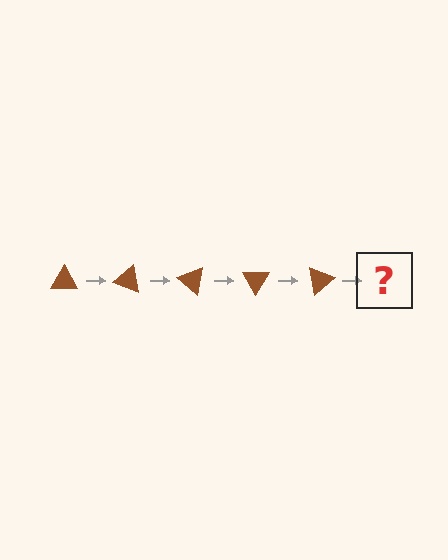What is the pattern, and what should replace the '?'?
The pattern is that the triangle rotates 20 degrees each step. The '?' should be a brown triangle rotated 100 degrees.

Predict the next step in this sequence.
The next step is a brown triangle rotated 100 degrees.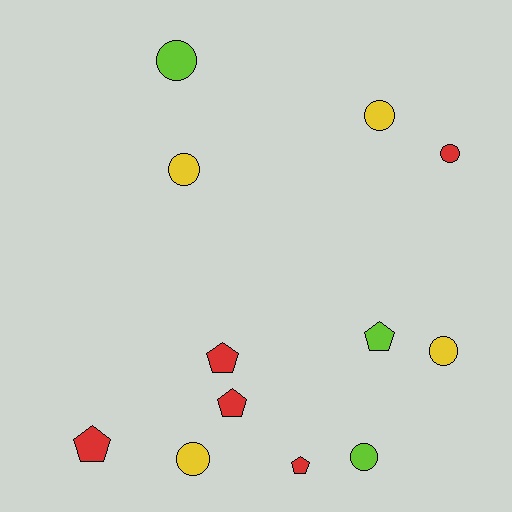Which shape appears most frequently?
Circle, with 7 objects.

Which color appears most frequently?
Red, with 5 objects.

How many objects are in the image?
There are 12 objects.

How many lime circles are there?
There are 2 lime circles.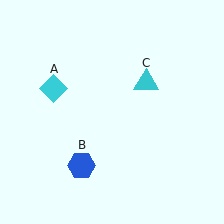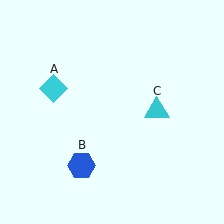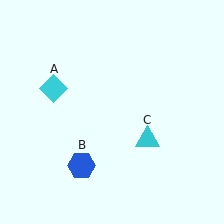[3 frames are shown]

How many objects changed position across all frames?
1 object changed position: cyan triangle (object C).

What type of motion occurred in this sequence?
The cyan triangle (object C) rotated clockwise around the center of the scene.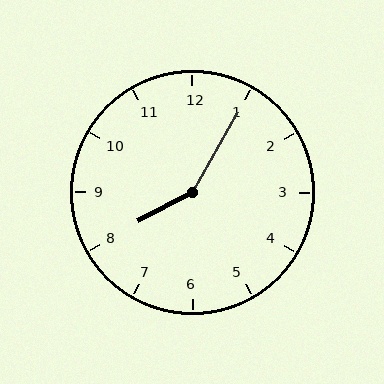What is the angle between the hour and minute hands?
Approximately 148 degrees.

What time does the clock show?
8:05.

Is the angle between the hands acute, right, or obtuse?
It is obtuse.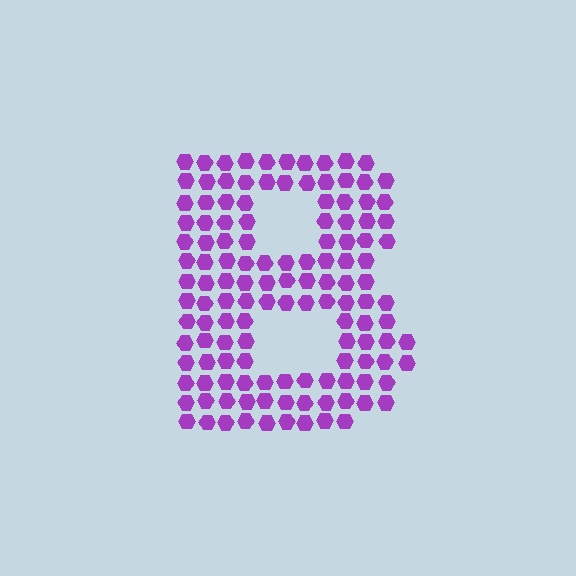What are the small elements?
The small elements are hexagons.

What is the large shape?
The large shape is the letter B.